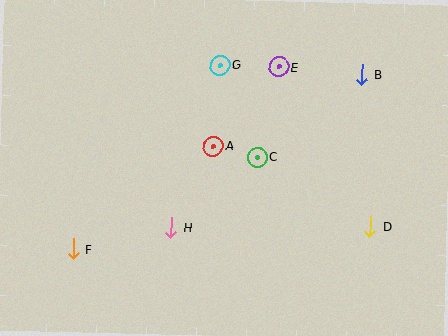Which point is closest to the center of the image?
Point A at (213, 146) is closest to the center.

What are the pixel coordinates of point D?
Point D is at (370, 226).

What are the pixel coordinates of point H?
Point H is at (171, 227).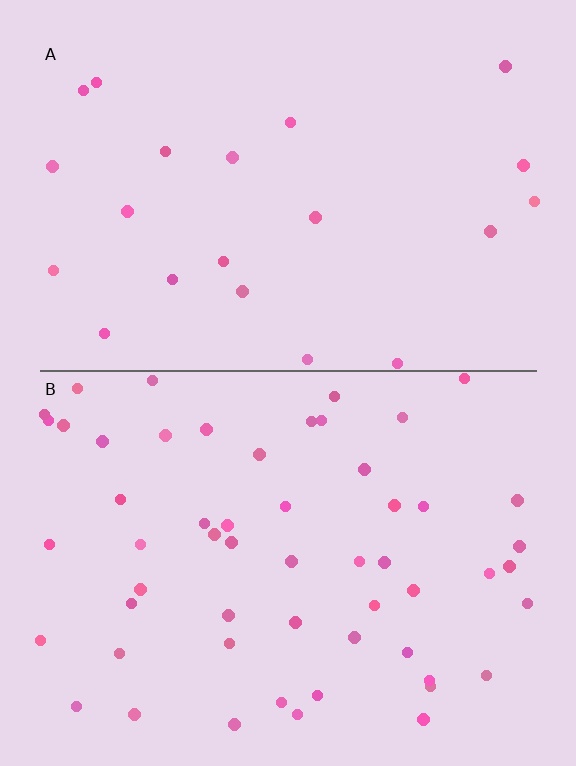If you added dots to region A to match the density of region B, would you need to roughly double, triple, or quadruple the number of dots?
Approximately triple.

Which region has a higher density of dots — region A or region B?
B (the bottom).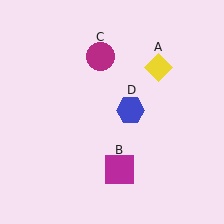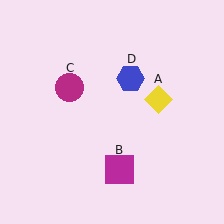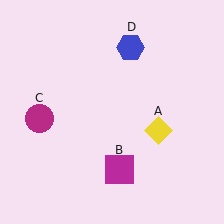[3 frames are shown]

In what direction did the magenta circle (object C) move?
The magenta circle (object C) moved down and to the left.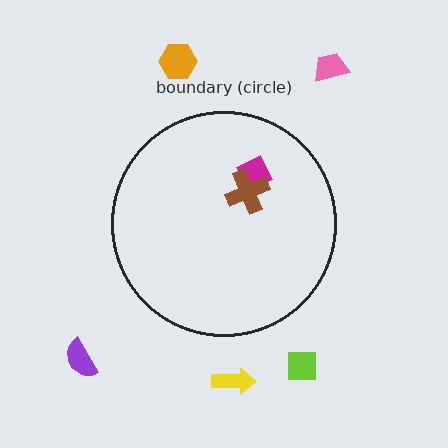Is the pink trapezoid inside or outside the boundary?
Outside.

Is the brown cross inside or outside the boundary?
Inside.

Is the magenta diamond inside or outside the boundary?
Inside.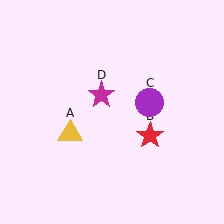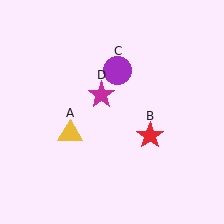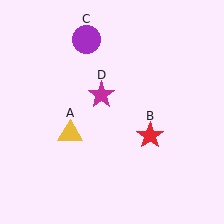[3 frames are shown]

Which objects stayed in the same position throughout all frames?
Yellow triangle (object A) and red star (object B) and magenta star (object D) remained stationary.